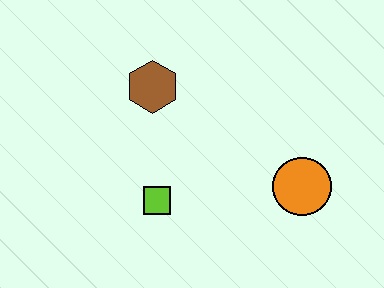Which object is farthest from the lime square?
The orange circle is farthest from the lime square.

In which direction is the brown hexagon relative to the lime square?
The brown hexagon is above the lime square.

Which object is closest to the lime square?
The brown hexagon is closest to the lime square.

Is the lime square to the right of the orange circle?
No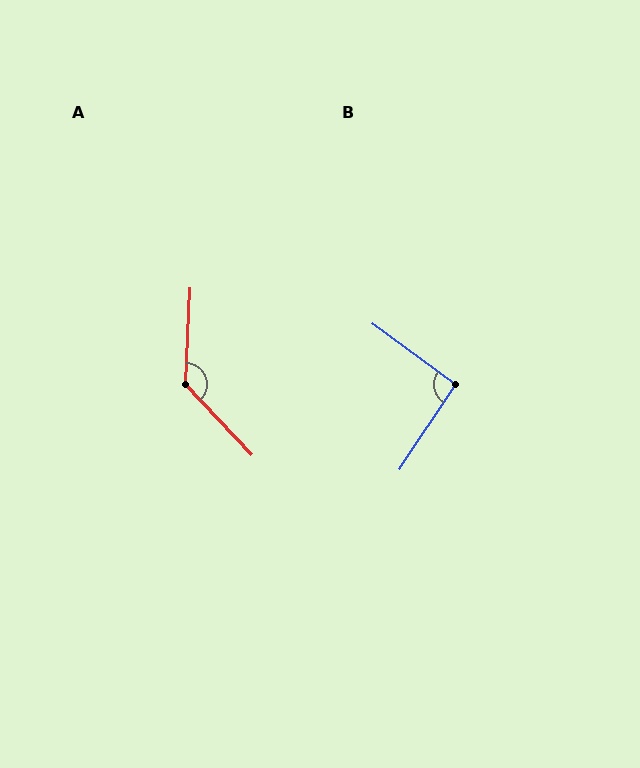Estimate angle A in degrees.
Approximately 134 degrees.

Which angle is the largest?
A, at approximately 134 degrees.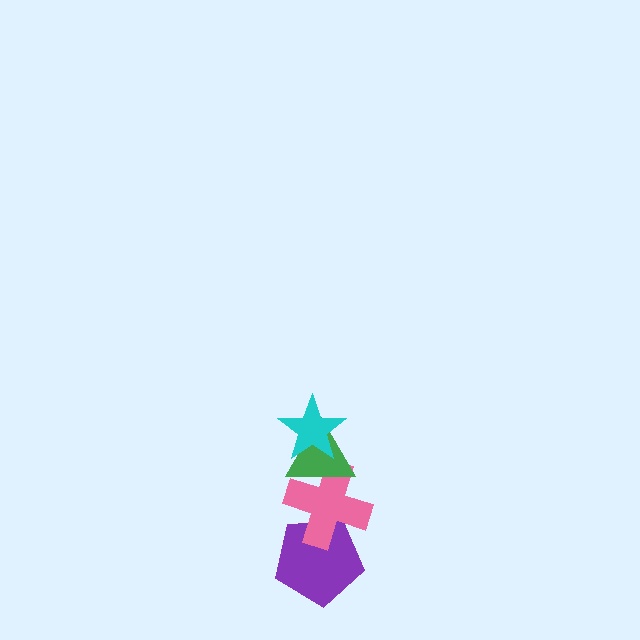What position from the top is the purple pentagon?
The purple pentagon is 4th from the top.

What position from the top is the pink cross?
The pink cross is 3rd from the top.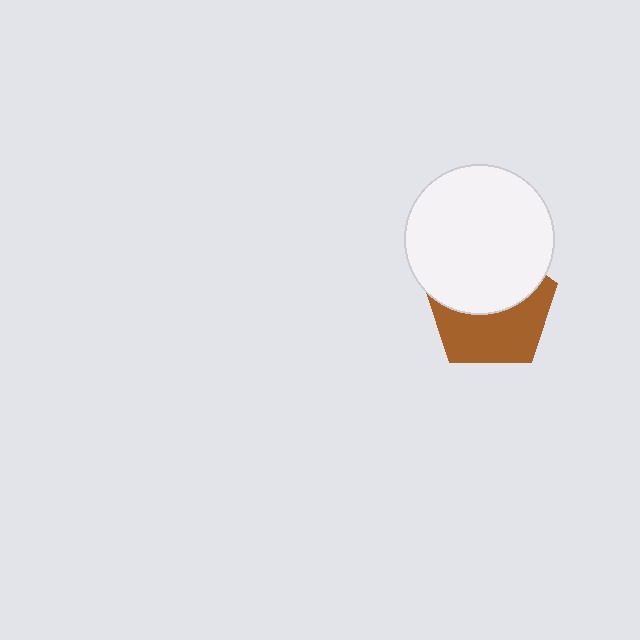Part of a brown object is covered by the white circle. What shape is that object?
It is a pentagon.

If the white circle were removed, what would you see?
You would see the complete brown pentagon.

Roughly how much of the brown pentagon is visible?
About half of it is visible (roughly 51%).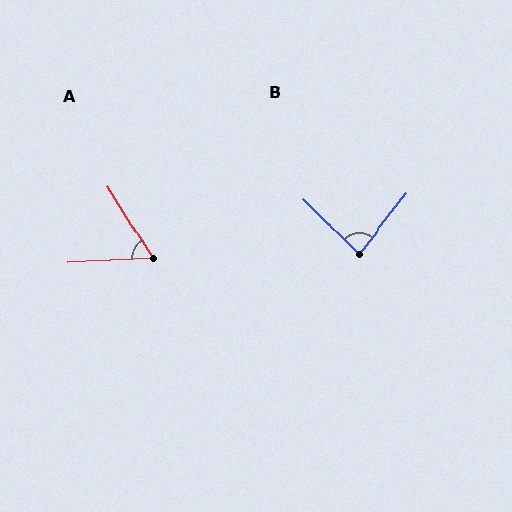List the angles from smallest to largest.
A (60°), B (83°).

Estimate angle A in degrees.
Approximately 60 degrees.